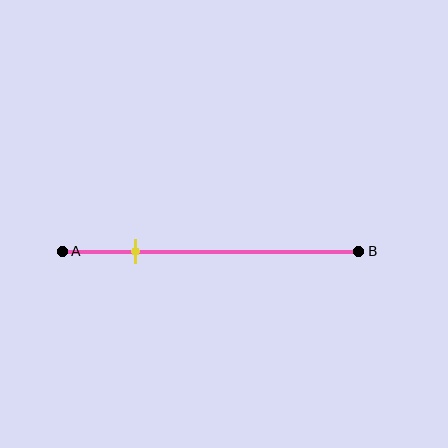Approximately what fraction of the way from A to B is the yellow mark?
The yellow mark is approximately 25% of the way from A to B.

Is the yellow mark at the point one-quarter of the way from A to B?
Yes, the mark is approximately at the one-quarter point.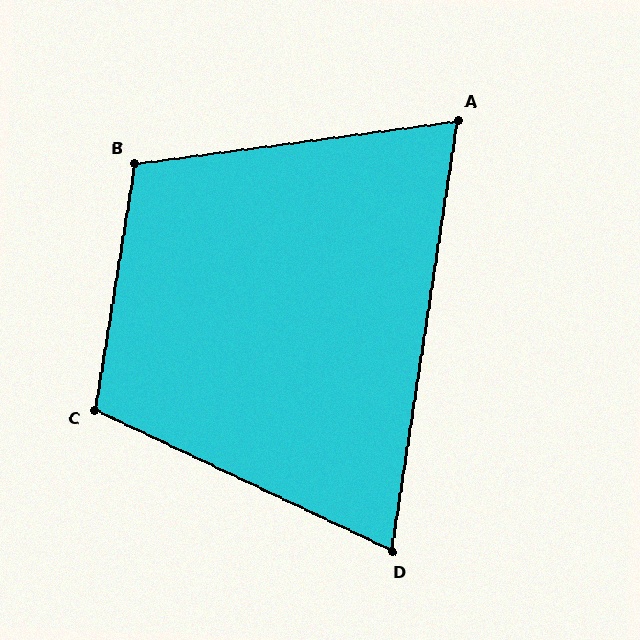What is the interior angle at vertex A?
Approximately 74 degrees (acute).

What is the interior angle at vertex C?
Approximately 106 degrees (obtuse).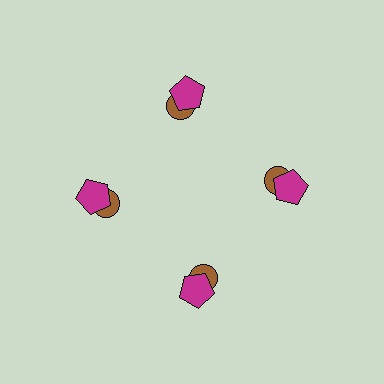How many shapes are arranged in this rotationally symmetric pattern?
There are 8 shapes, arranged in 4 groups of 2.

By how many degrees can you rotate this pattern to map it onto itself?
The pattern maps onto itself every 90 degrees of rotation.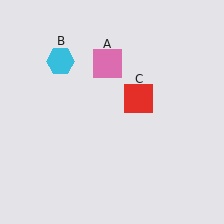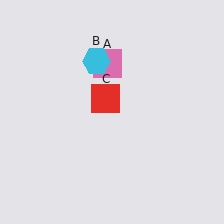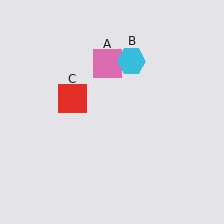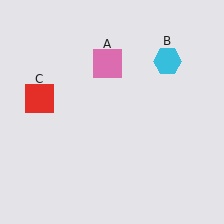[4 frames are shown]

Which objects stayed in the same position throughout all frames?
Pink square (object A) remained stationary.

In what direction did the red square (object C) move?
The red square (object C) moved left.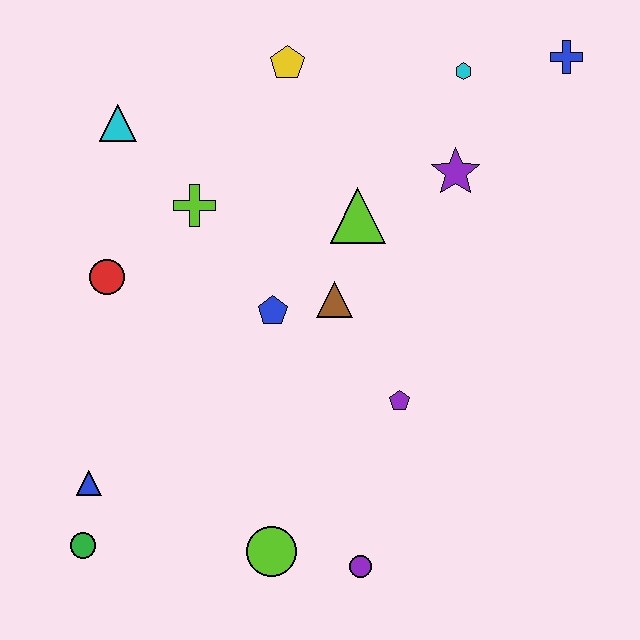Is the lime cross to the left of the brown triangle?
Yes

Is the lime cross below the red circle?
No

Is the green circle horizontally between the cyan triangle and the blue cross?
No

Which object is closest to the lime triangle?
The brown triangle is closest to the lime triangle.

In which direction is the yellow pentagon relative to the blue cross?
The yellow pentagon is to the left of the blue cross.